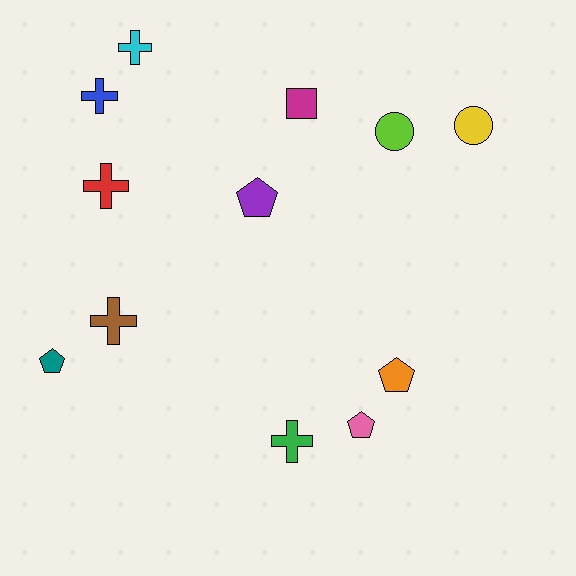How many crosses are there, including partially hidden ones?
There are 5 crosses.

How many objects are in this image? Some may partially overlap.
There are 12 objects.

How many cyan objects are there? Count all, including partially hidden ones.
There is 1 cyan object.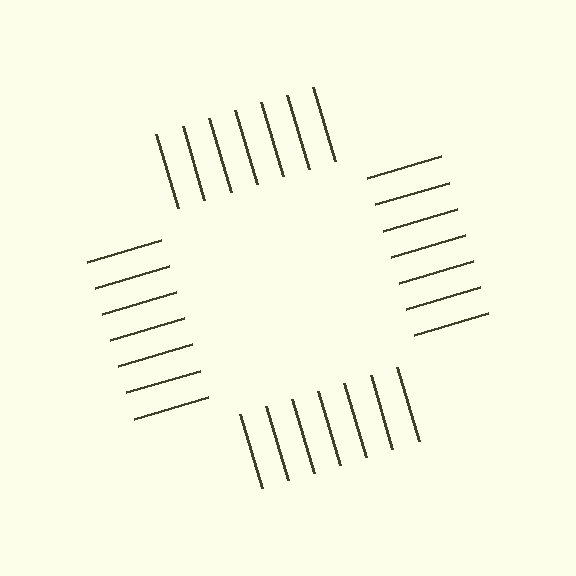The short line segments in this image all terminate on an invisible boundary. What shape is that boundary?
An illusory square — the line segments terminate on its edges but no continuous stroke is drawn.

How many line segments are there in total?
28 — 7 along each of the 4 edges.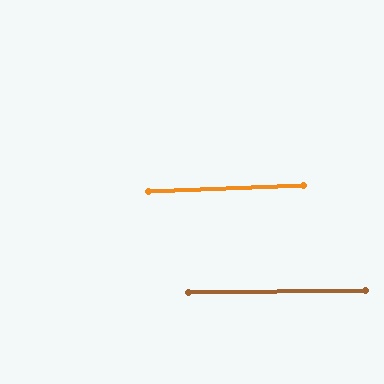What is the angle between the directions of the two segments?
Approximately 2 degrees.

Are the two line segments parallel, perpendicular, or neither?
Parallel — their directions differ by only 1.6°.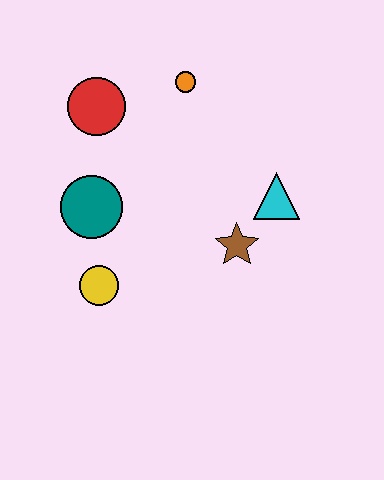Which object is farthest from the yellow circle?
The orange circle is farthest from the yellow circle.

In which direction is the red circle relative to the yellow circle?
The red circle is above the yellow circle.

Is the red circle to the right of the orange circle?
No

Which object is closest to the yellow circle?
The teal circle is closest to the yellow circle.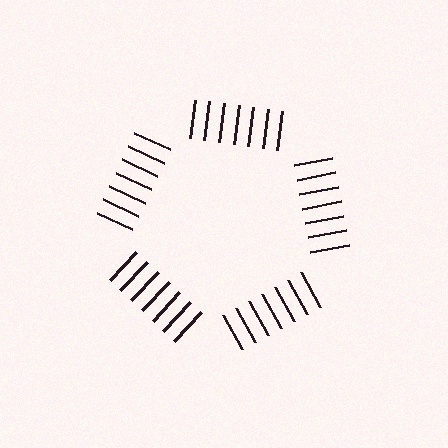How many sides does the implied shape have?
5 sides — the line-ends trace a pentagon.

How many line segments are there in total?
35 — 7 along each of the 5 edges.